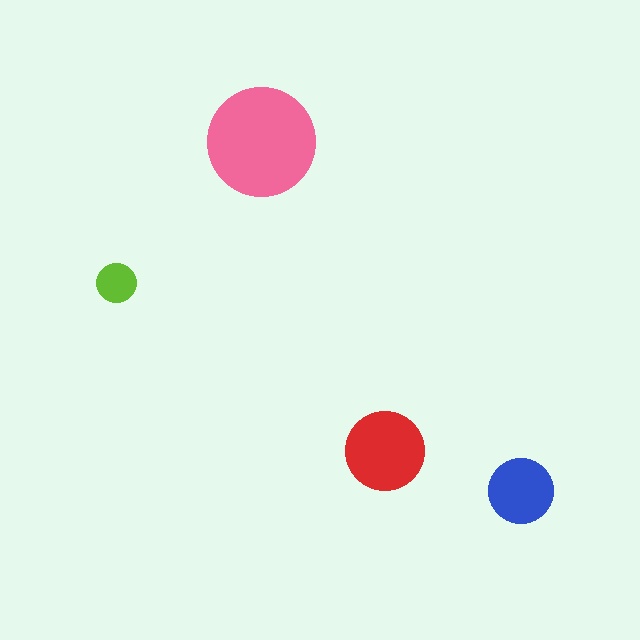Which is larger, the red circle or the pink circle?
The pink one.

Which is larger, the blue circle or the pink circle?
The pink one.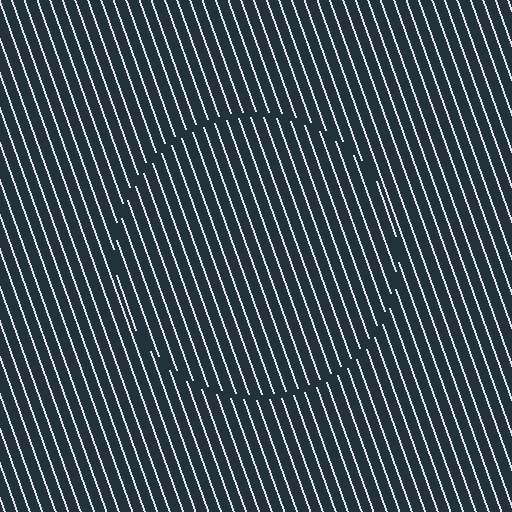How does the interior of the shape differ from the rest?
The interior of the shape contains the same grating, shifted by half a period — the contour is defined by the phase discontinuity where line-ends from the inner and outer gratings abut.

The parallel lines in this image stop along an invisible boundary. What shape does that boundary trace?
An illusory circle. The interior of the shape contains the same grating, shifted by half a period — the contour is defined by the phase discontinuity where line-ends from the inner and outer gratings abut.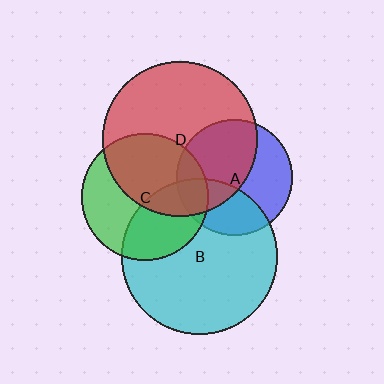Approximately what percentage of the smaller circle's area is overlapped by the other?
Approximately 15%.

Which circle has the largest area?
Circle B (cyan).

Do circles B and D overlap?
Yes.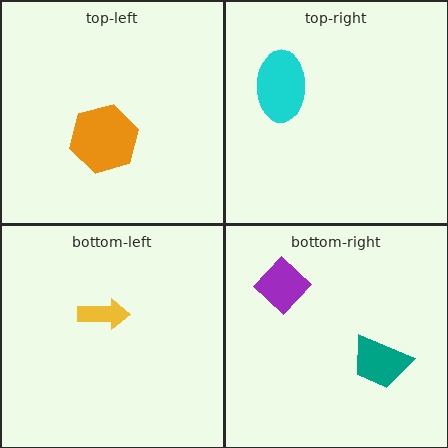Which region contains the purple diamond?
The bottom-right region.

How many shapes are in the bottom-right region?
2.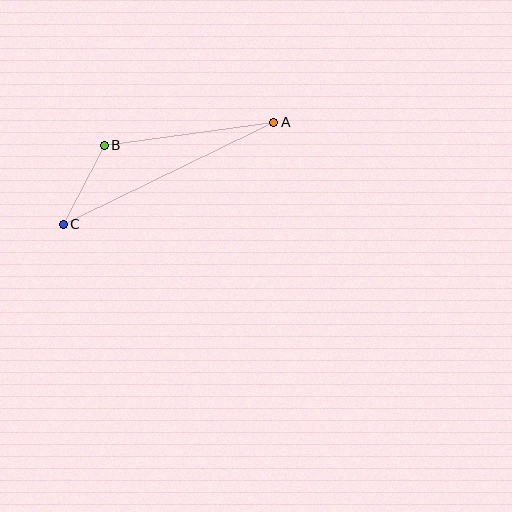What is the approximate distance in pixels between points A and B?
The distance between A and B is approximately 171 pixels.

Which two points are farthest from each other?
Points A and C are farthest from each other.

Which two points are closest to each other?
Points B and C are closest to each other.